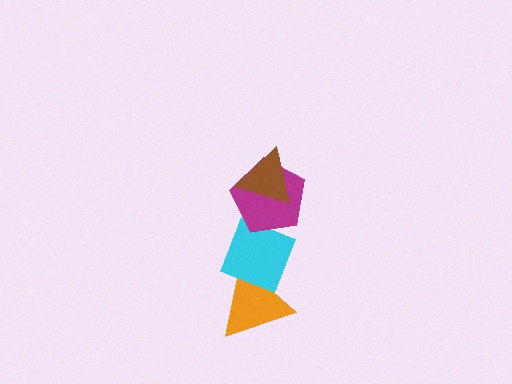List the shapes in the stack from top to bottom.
From top to bottom: the brown triangle, the magenta pentagon, the cyan diamond, the orange triangle.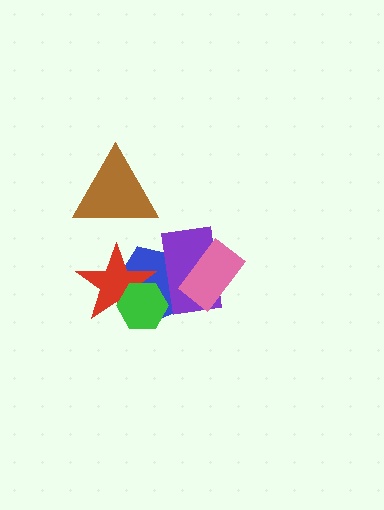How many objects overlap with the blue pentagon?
4 objects overlap with the blue pentagon.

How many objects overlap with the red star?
2 objects overlap with the red star.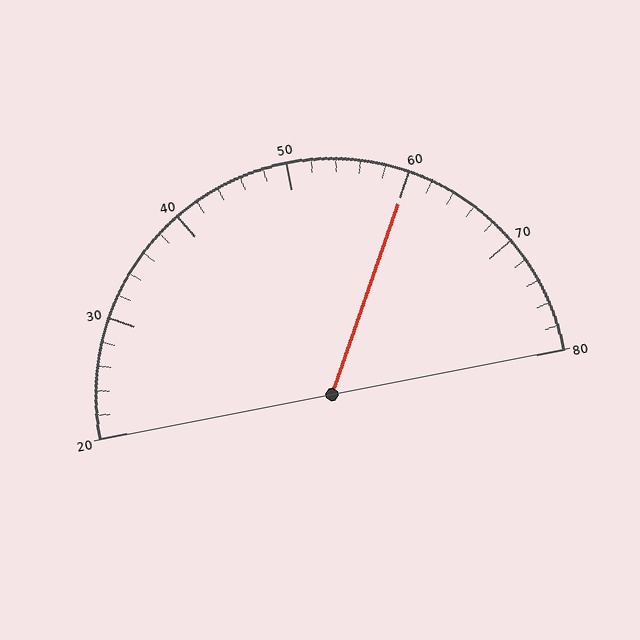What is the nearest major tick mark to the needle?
The nearest major tick mark is 60.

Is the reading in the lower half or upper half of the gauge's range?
The reading is in the upper half of the range (20 to 80).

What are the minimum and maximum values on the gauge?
The gauge ranges from 20 to 80.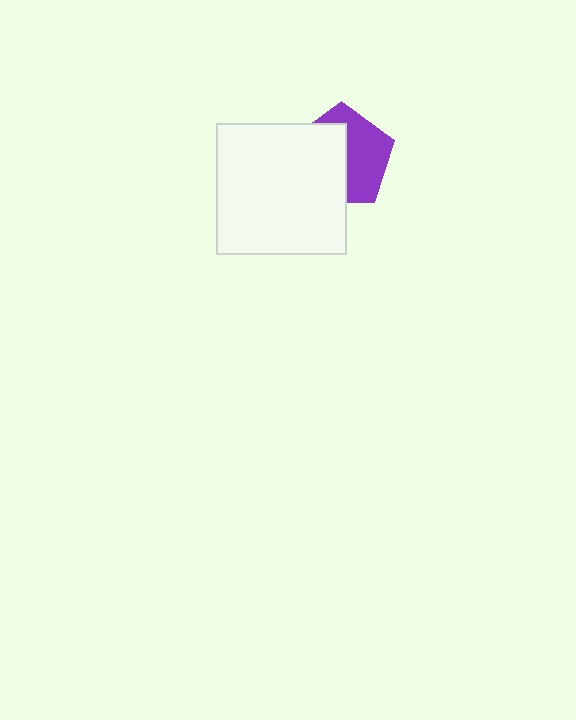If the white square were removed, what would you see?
You would see the complete purple pentagon.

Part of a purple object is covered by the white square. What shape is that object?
It is a pentagon.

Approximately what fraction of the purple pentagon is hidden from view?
Roughly 52% of the purple pentagon is hidden behind the white square.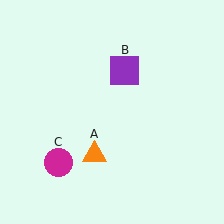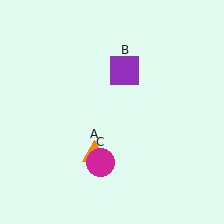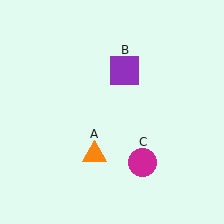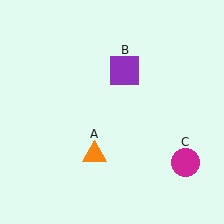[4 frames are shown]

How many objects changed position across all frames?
1 object changed position: magenta circle (object C).